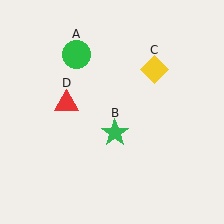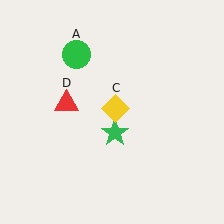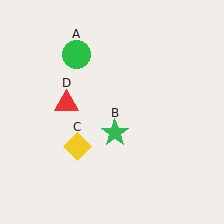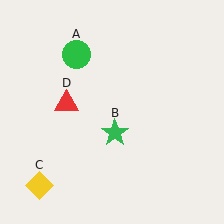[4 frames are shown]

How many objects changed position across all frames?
1 object changed position: yellow diamond (object C).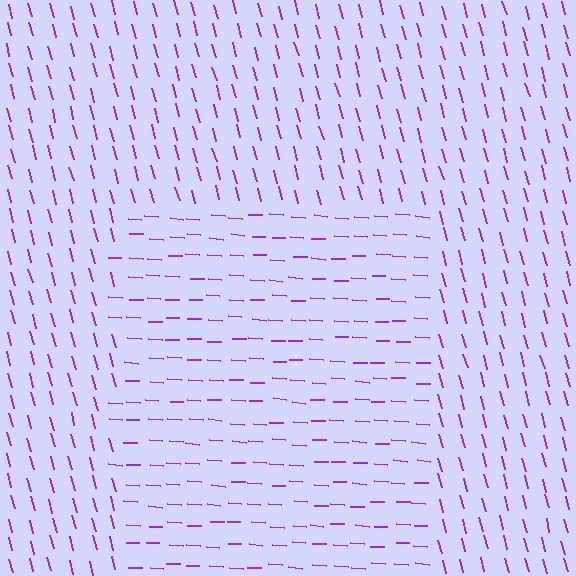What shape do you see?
I see a rectangle.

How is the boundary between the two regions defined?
The boundary is defined purely by a change in line orientation (approximately 72 degrees difference). All lines are the same color and thickness.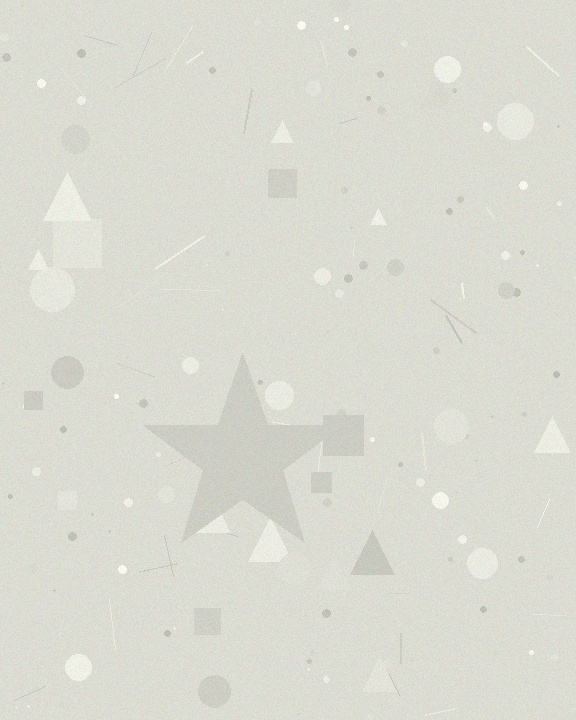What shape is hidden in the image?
A star is hidden in the image.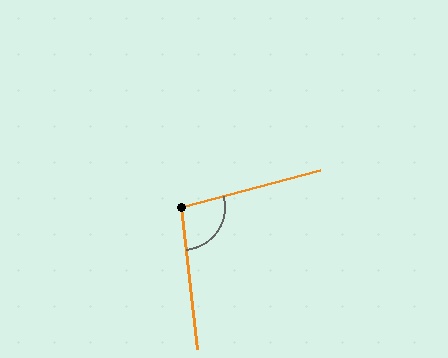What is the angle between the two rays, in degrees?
Approximately 99 degrees.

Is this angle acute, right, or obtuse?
It is obtuse.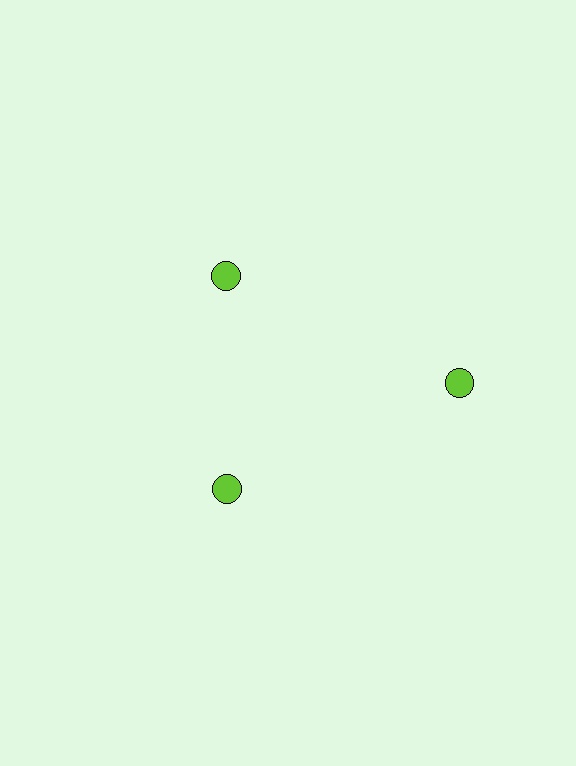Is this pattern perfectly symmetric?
No. The 3 lime circles are arranged in a ring, but one element near the 3 o'clock position is pushed outward from the center, breaking the 3-fold rotational symmetry.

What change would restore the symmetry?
The symmetry would be restored by moving it inward, back onto the ring so that all 3 circles sit at equal angles and equal distance from the center.